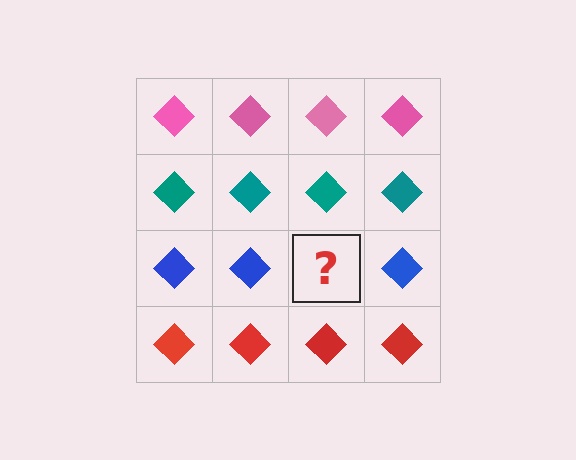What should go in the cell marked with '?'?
The missing cell should contain a blue diamond.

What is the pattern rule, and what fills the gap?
The rule is that each row has a consistent color. The gap should be filled with a blue diamond.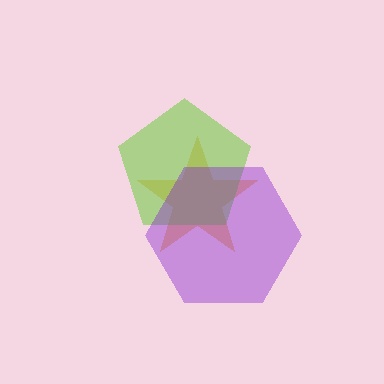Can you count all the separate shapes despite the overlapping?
Yes, there are 3 separate shapes.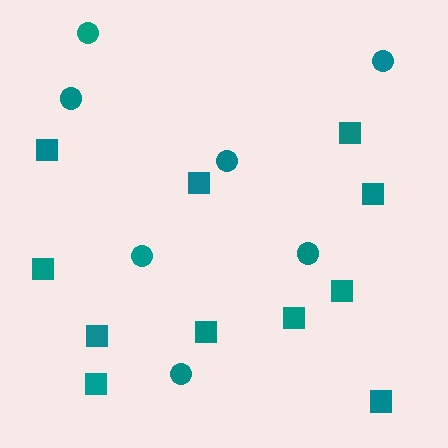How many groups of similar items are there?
There are 2 groups: one group of squares (11) and one group of circles (7).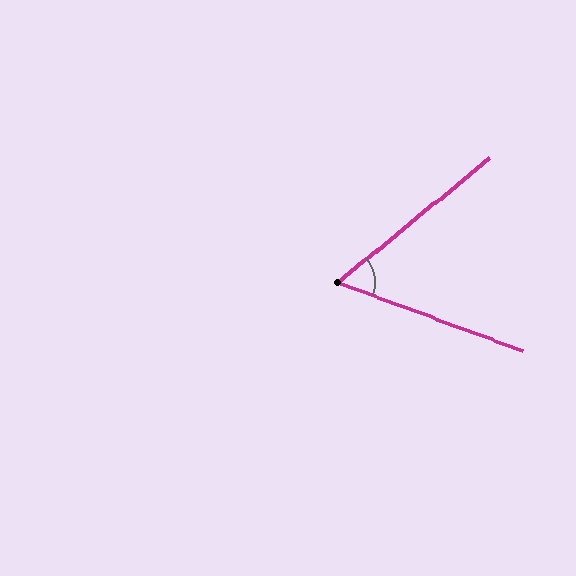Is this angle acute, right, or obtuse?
It is acute.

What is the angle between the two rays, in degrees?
Approximately 60 degrees.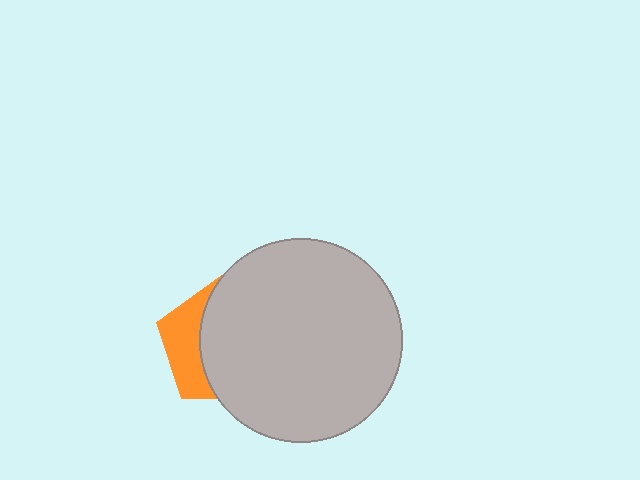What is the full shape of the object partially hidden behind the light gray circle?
The partially hidden object is an orange pentagon.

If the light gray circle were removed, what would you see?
You would see the complete orange pentagon.